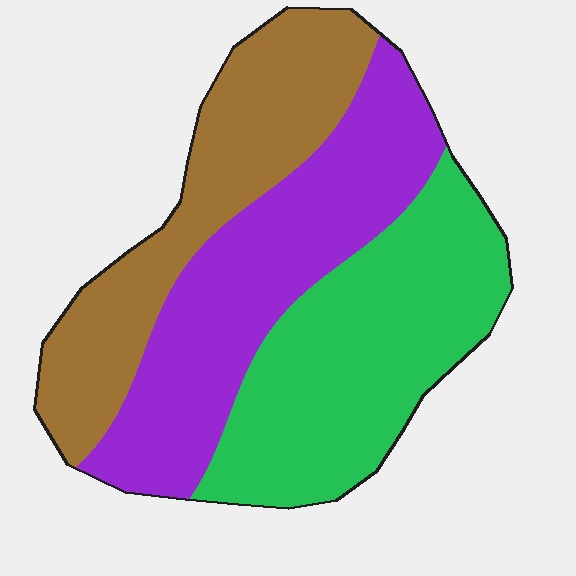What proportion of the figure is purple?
Purple takes up between a third and a half of the figure.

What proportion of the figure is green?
Green covers about 35% of the figure.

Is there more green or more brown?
Green.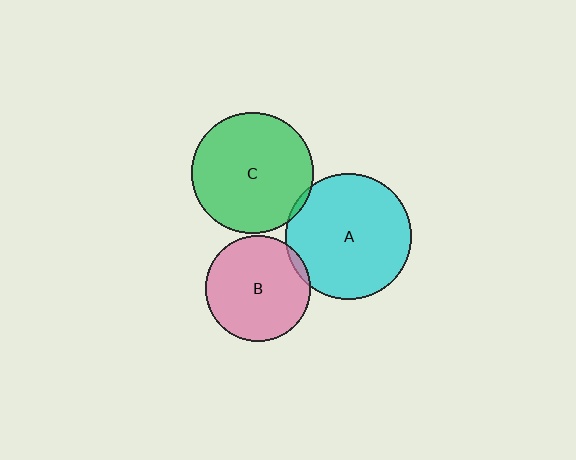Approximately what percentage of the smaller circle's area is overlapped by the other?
Approximately 5%.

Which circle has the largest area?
Circle A (cyan).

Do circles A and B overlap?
Yes.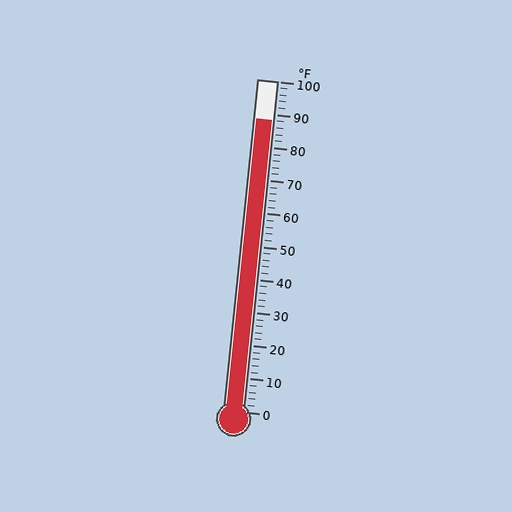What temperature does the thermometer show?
The thermometer shows approximately 88°F.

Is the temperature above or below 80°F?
The temperature is above 80°F.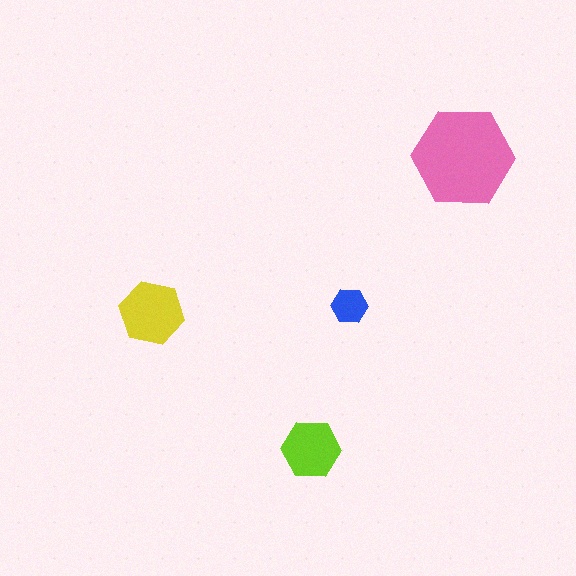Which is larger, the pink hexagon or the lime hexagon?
The pink one.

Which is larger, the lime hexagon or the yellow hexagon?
The yellow one.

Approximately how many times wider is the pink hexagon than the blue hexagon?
About 3 times wider.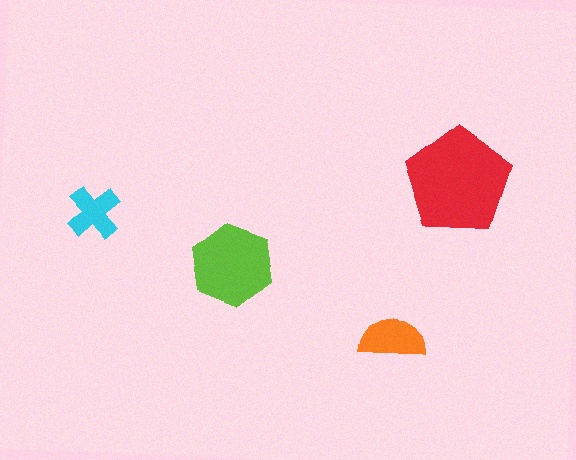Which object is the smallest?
The cyan cross.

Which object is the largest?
The red pentagon.